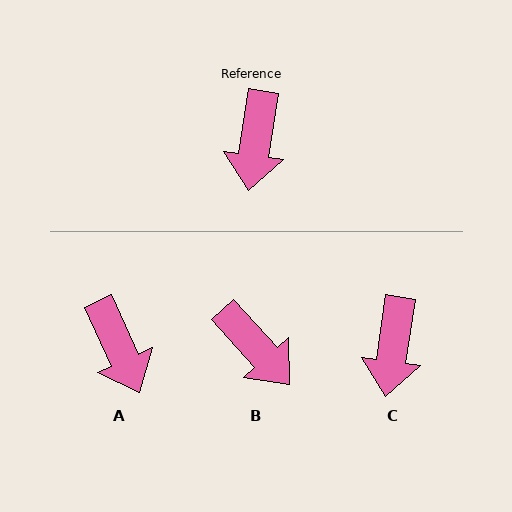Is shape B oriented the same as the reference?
No, it is off by about 50 degrees.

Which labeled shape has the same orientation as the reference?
C.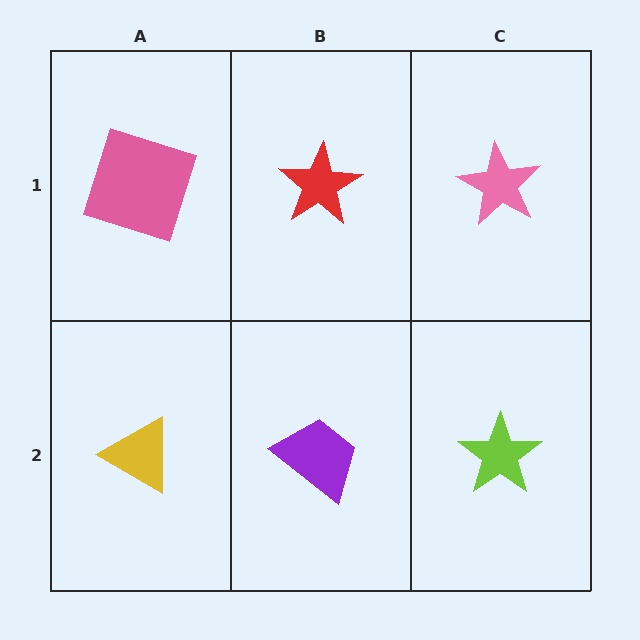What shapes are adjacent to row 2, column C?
A pink star (row 1, column C), a purple trapezoid (row 2, column B).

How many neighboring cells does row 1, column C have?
2.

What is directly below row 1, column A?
A yellow triangle.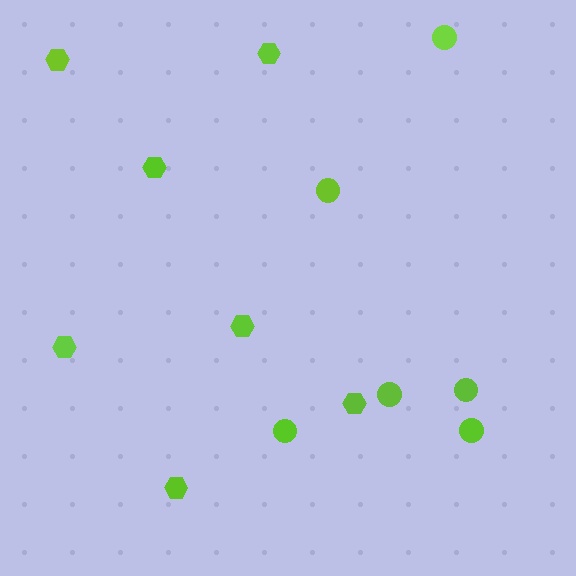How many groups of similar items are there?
There are 2 groups: one group of hexagons (7) and one group of circles (6).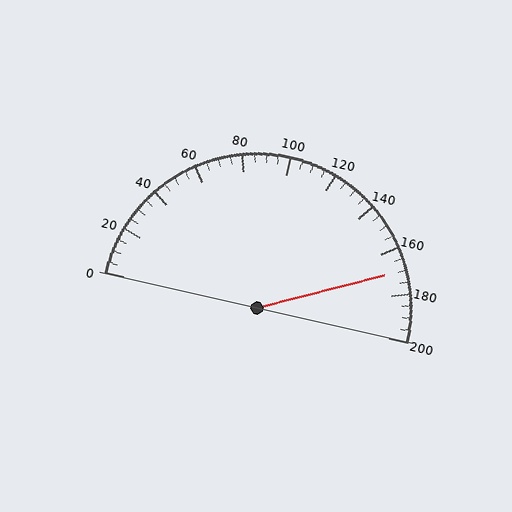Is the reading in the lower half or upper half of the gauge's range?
The reading is in the upper half of the range (0 to 200).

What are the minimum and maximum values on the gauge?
The gauge ranges from 0 to 200.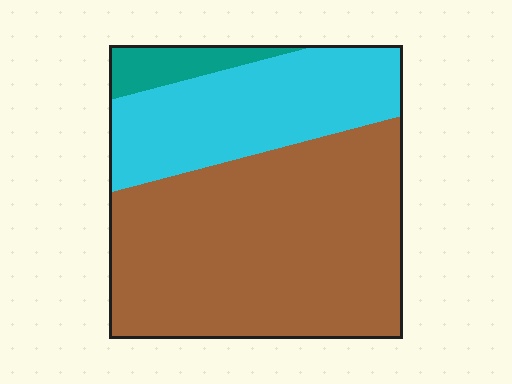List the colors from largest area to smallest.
From largest to smallest: brown, cyan, teal.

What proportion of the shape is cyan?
Cyan covers 30% of the shape.